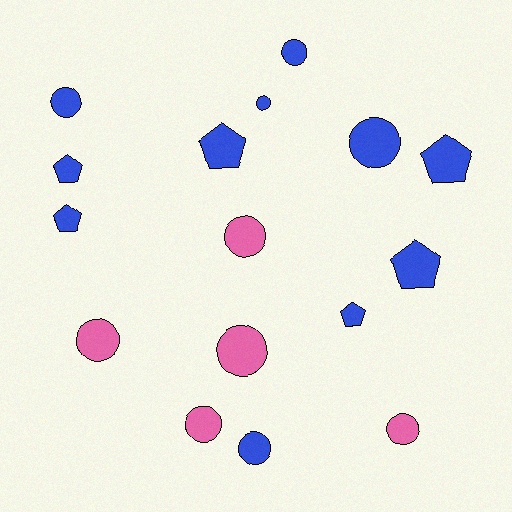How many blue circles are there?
There are 5 blue circles.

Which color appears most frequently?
Blue, with 11 objects.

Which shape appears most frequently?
Circle, with 10 objects.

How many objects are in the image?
There are 16 objects.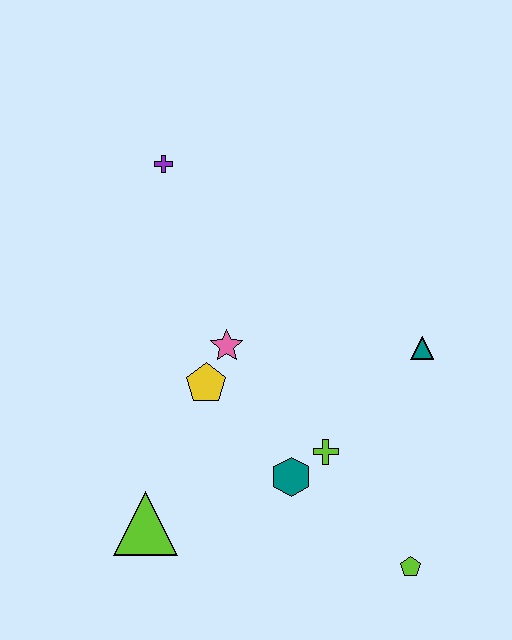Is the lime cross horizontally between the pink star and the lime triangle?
No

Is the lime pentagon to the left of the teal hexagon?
No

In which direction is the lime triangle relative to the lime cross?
The lime triangle is to the left of the lime cross.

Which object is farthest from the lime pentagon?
The purple cross is farthest from the lime pentagon.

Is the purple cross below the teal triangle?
No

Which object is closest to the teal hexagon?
The lime cross is closest to the teal hexagon.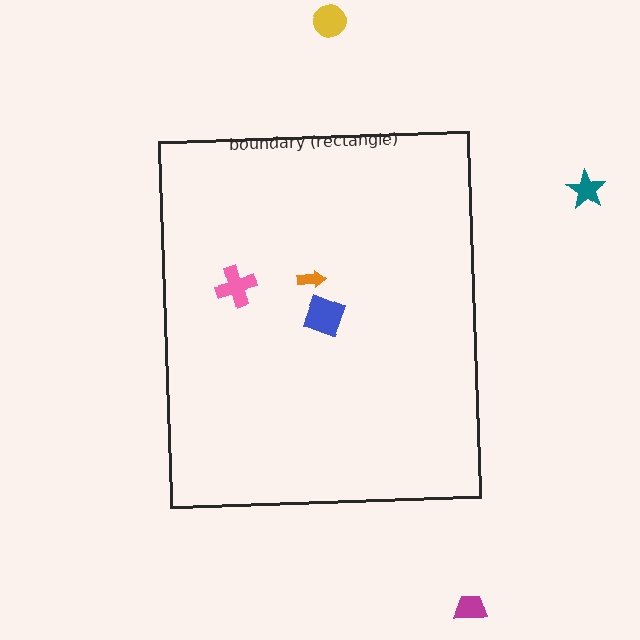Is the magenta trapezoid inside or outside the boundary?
Outside.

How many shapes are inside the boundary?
3 inside, 3 outside.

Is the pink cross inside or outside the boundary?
Inside.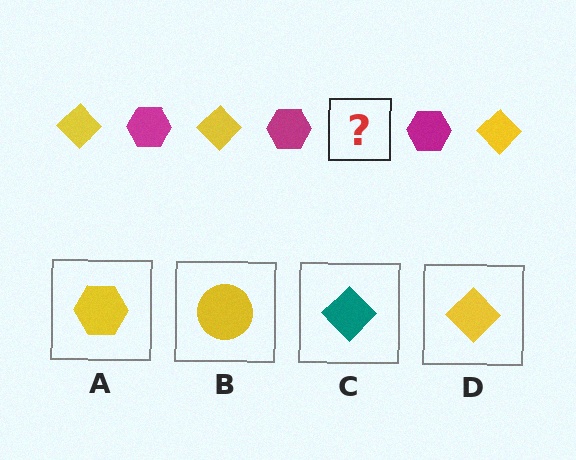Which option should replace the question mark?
Option D.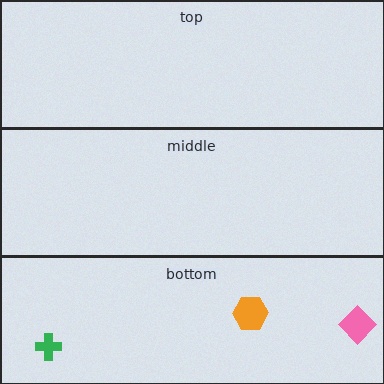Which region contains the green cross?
The bottom region.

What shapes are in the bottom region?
The green cross, the pink diamond, the orange hexagon.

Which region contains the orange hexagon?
The bottom region.